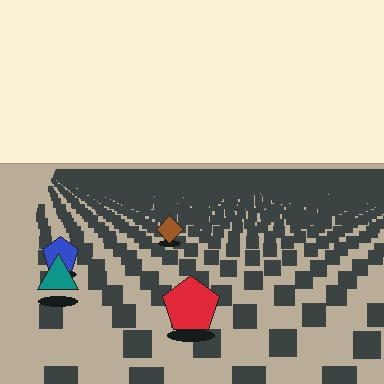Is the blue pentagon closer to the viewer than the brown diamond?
Yes. The blue pentagon is closer — you can tell from the texture gradient: the ground texture is coarser near it.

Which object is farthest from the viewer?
The brown diamond is farthest from the viewer. It appears smaller and the ground texture around it is denser.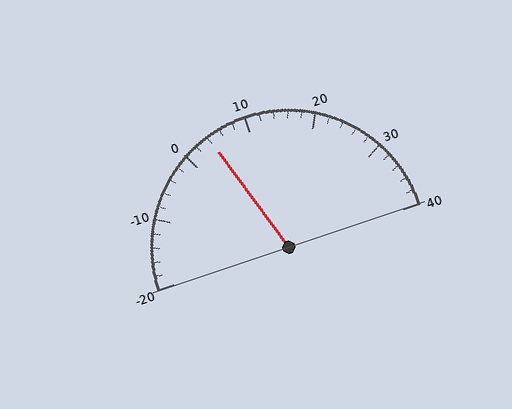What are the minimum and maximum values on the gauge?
The gauge ranges from -20 to 40.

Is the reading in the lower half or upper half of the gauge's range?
The reading is in the lower half of the range (-20 to 40).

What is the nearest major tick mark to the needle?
The nearest major tick mark is 0.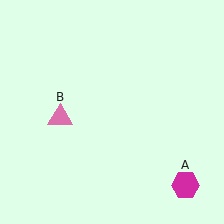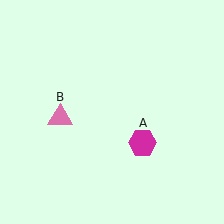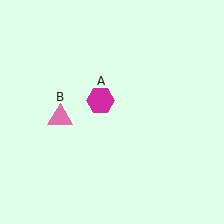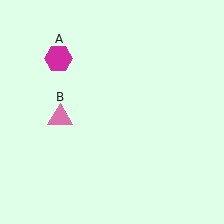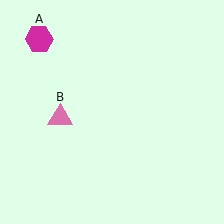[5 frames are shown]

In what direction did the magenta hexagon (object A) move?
The magenta hexagon (object A) moved up and to the left.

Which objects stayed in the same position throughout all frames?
Pink triangle (object B) remained stationary.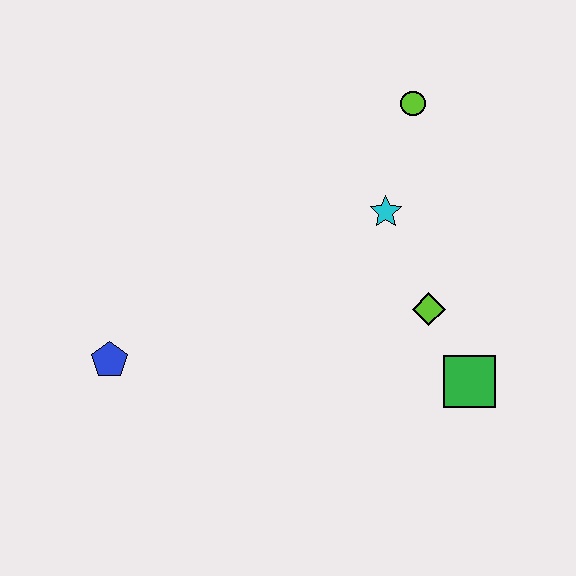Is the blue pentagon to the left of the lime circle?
Yes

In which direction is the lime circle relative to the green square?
The lime circle is above the green square.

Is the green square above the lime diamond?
No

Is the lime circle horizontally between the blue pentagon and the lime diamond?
Yes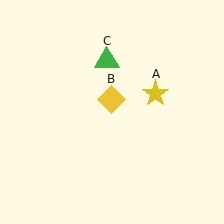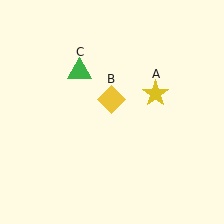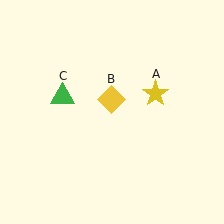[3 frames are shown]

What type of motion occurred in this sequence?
The green triangle (object C) rotated counterclockwise around the center of the scene.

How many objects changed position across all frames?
1 object changed position: green triangle (object C).